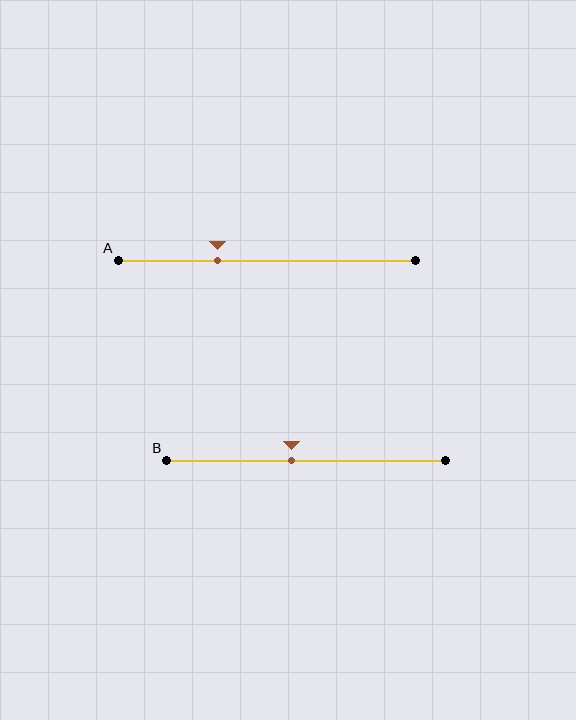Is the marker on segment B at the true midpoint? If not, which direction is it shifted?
No, the marker on segment B is shifted to the left by about 5% of the segment length.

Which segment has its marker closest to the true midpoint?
Segment B has its marker closest to the true midpoint.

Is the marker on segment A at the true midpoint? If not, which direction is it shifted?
No, the marker on segment A is shifted to the left by about 17% of the segment length.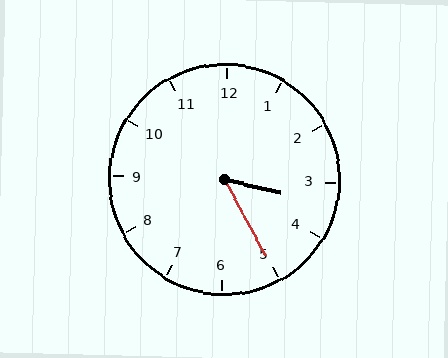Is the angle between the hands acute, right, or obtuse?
It is acute.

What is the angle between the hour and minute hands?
Approximately 48 degrees.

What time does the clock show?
3:25.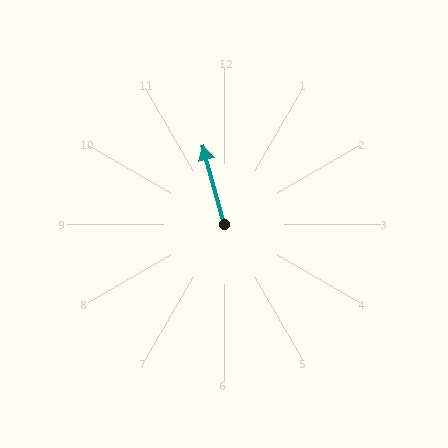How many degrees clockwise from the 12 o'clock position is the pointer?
Approximately 345 degrees.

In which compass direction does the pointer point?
North.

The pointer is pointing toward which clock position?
Roughly 11 o'clock.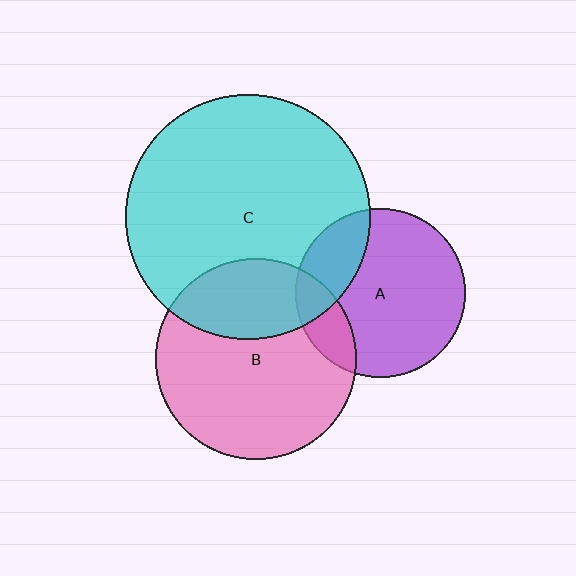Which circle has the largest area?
Circle C (cyan).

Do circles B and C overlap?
Yes.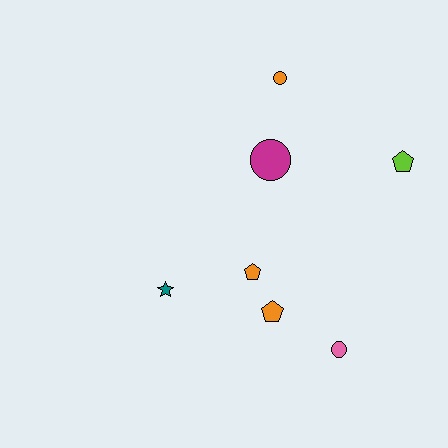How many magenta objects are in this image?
There is 1 magenta object.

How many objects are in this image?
There are 7 objects.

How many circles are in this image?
There are 3 circles.